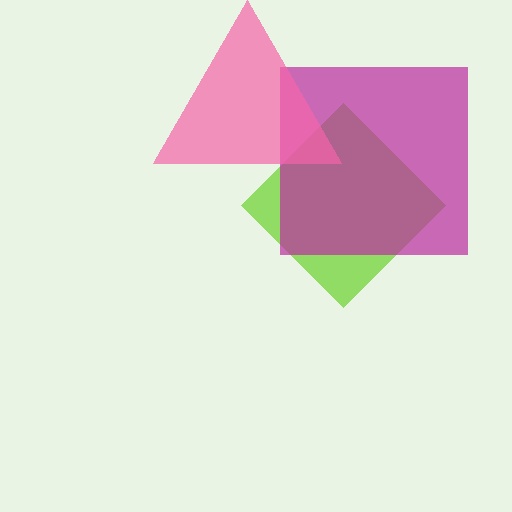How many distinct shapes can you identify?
There are 3 distinct shapes: a lime diamond, a magenta square, a pink triangle.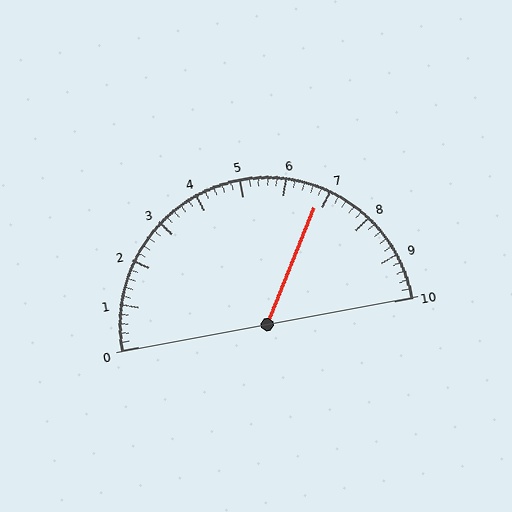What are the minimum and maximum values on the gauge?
The gauge ranges from 0 to 10.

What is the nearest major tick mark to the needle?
The nearest major tick mark is 7.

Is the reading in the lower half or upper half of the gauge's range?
The reading is in the upper half of the range (0 to 10).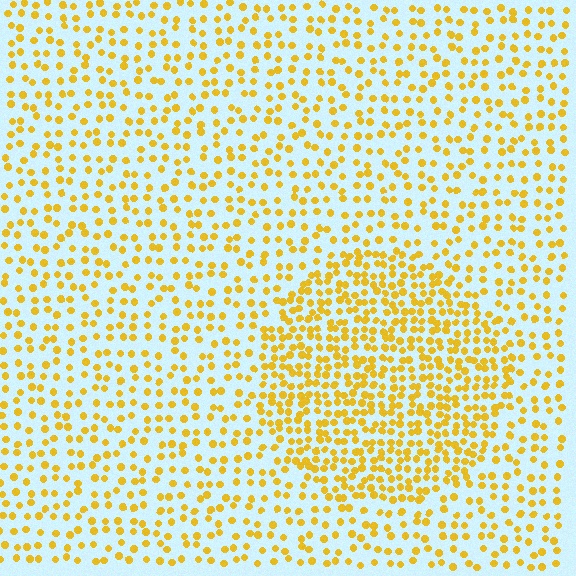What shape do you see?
I see a circle.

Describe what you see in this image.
The image contains small yellow elements arranged at two different densities. A circle-shaped region is visible where the elements are more densely packed than the surrounding area.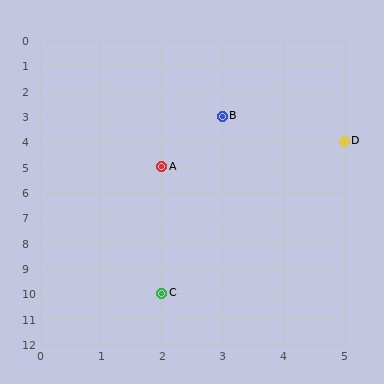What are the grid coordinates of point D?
Point D is at grid coordinates (5, 4).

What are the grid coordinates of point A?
Point A is at grid coordinates (2, 5).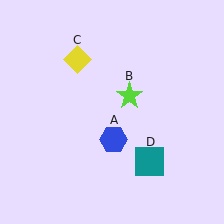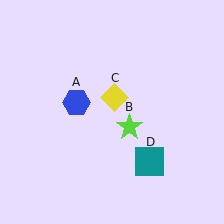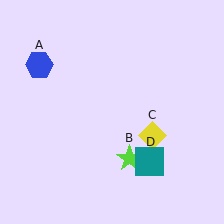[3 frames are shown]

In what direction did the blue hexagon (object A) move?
The blue hexagon (object A) moved up and to the left.